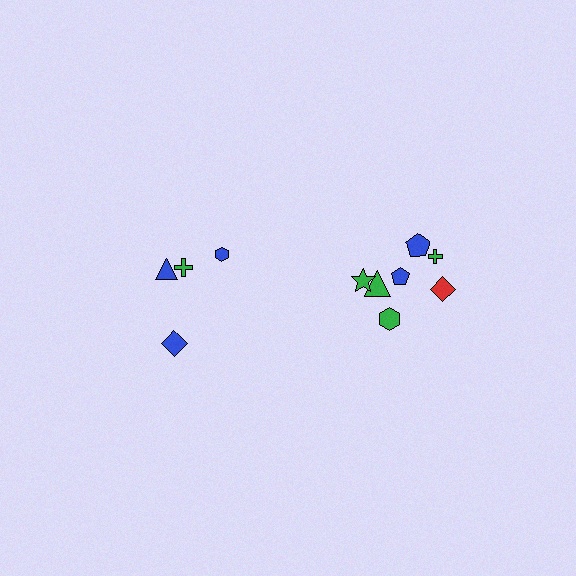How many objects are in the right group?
There are 7 objects.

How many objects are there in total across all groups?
There are 11 objects.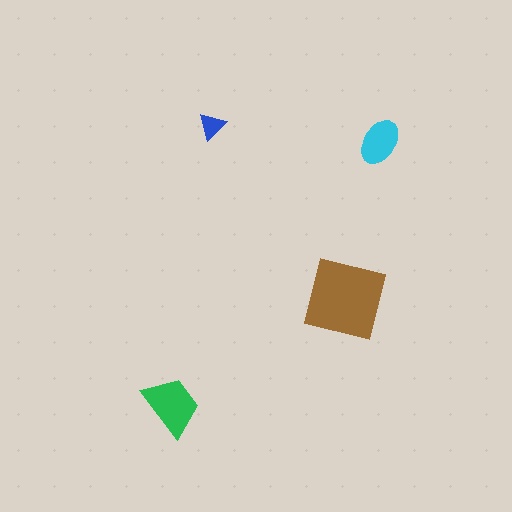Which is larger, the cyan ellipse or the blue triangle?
The cyan ellipse.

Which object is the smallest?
The blue triangle.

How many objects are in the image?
There are 4 objects in the image.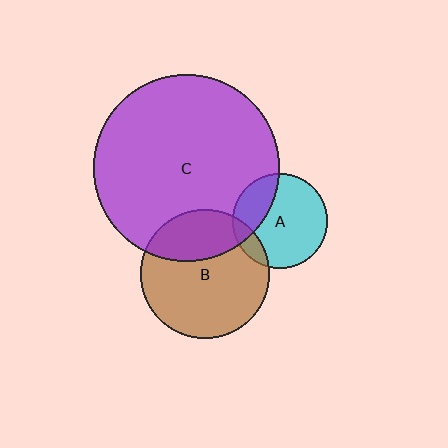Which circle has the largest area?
Circle C (purple).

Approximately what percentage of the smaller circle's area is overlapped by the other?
Approximately 25%.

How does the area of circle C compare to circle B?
Approximately 2.1 times.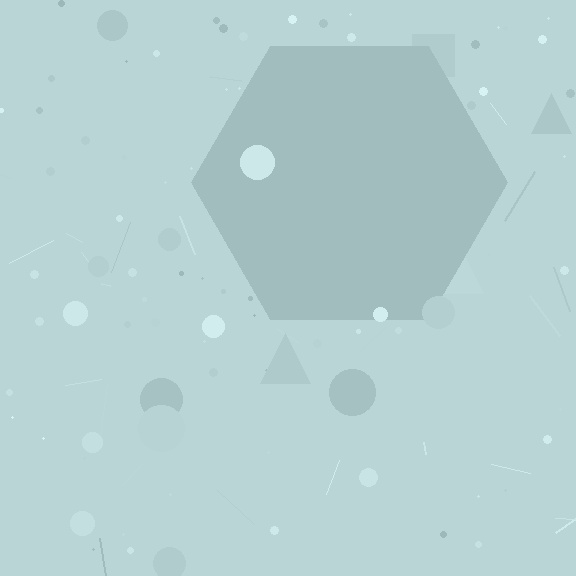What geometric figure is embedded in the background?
A hexagon is embedded in the background.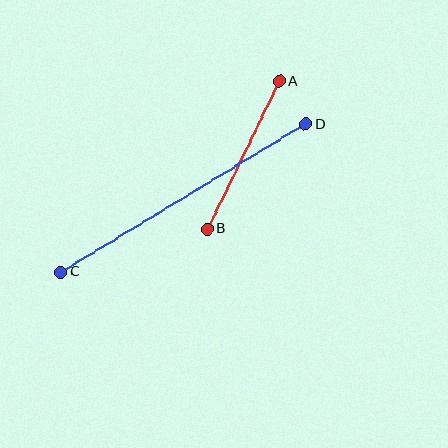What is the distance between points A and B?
The distance is approximately 164 pixels.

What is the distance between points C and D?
The distance is approximately 286 pixels.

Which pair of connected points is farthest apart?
Points C and D are farthest apart.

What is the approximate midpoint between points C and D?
The midpoint is at approximately (183, 198) pixels.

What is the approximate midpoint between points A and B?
The midpoint is at approximately (243, 155) pixels.